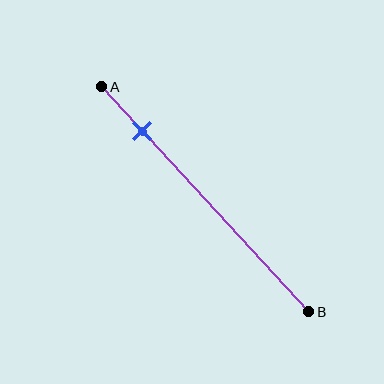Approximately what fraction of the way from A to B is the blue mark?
The blue mark is approximately 20% of the way from A to B.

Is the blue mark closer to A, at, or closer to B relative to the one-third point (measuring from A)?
The blue mark is closer to point A than the one-third point of segment AB.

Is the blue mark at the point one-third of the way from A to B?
No, the mark is at about 20% from A, not at the 33% one-third point.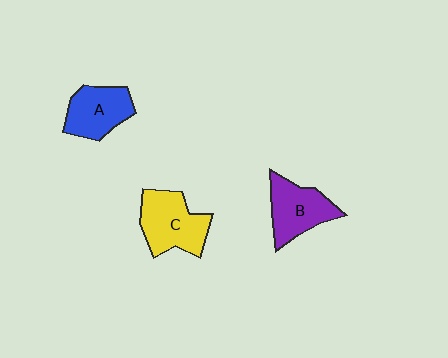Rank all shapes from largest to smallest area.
From largest to smallest: C (yellow), B (purple), A (blue).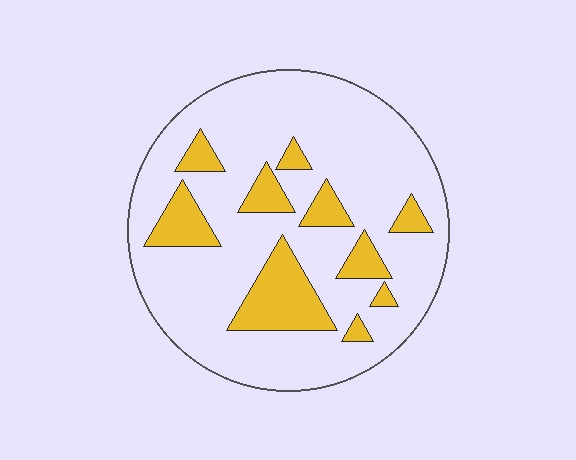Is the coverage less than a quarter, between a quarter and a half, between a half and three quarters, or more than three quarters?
Less than a quarter.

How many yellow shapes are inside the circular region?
10.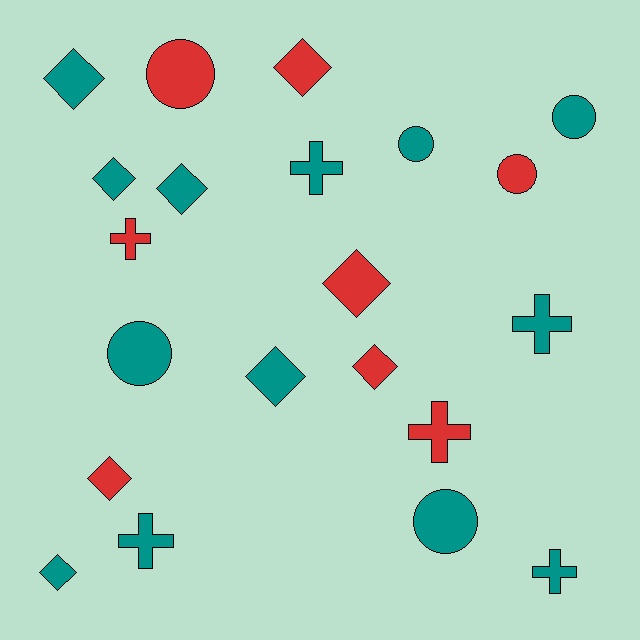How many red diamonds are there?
There are 4 red diamonds.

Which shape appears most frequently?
Diamond, with 9 objects.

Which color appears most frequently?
Teal, with 13 objects.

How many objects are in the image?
There are 21 objects.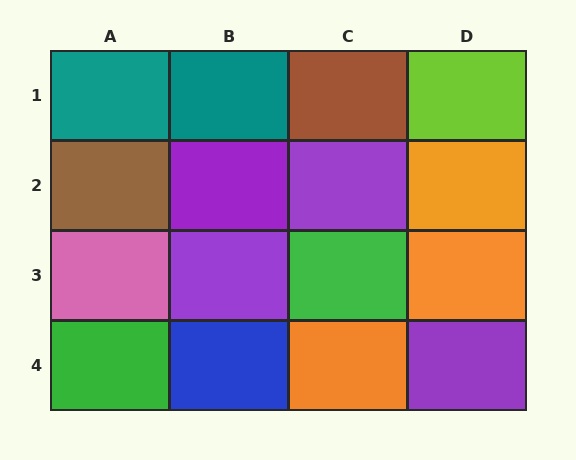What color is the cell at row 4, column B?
Blue.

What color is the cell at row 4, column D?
Purple.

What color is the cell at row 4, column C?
Orange.